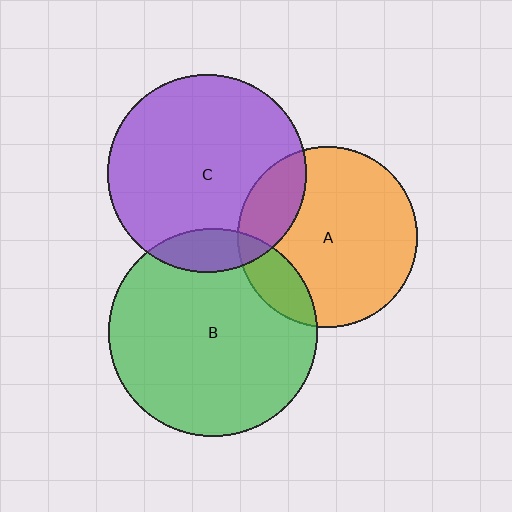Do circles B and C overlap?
Yes.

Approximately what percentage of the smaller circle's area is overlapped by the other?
Approximately 10%.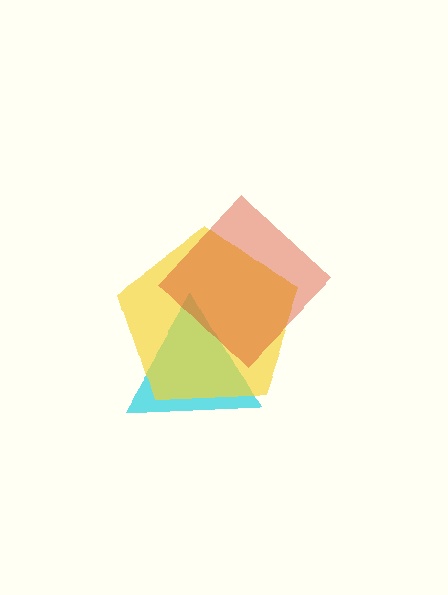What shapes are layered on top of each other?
The layered shapes are: a cyan triangle, a yellow pentagon, a red diamond.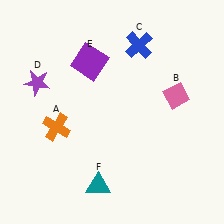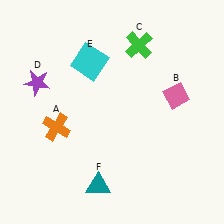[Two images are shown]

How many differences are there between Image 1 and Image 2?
There are 2 differences between the two images.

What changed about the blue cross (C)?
In Image 1, C is blue. In Image 2, it changed to green.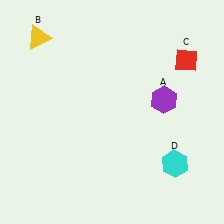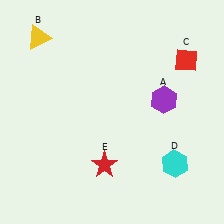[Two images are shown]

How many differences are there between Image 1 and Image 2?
There is 1 difference between the two images.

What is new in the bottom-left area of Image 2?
A red star (E) was added in the bottom-left area of Image 2.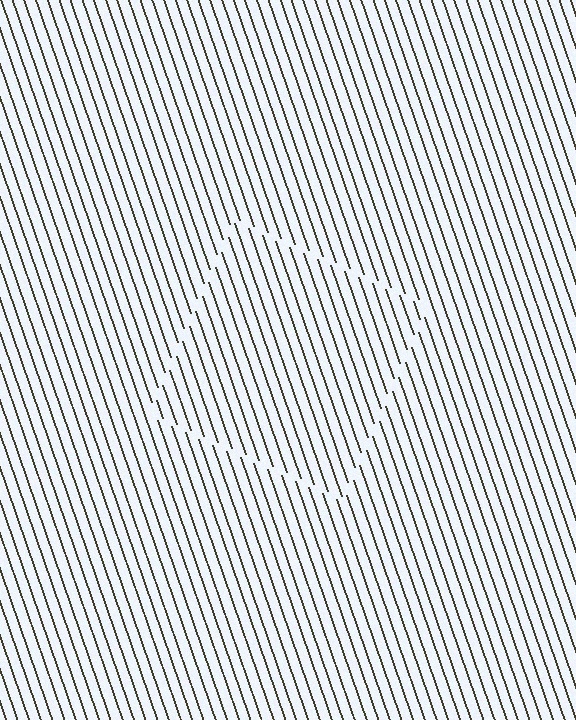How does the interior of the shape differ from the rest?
The interior of the shape contains the same grating, shifted by half a period — the contour is defined by the phase discontinuity where line-ends from the inner and outer gratings abut.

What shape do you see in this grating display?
An illusory square. The interior of the shape contains the same grating, shifted by half a period — the contour is defined by the phase discontinuity where line-ends from the inner and outer gratings abut.